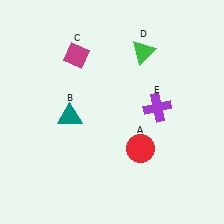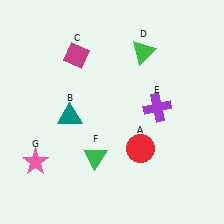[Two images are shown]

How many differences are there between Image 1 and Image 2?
There are 2 differences between the two images.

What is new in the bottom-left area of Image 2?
A pink star (G) was added in the bottom-left area of Image 2.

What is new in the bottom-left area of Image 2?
A green triangle (F) was added in the bottom-left area of Image 2.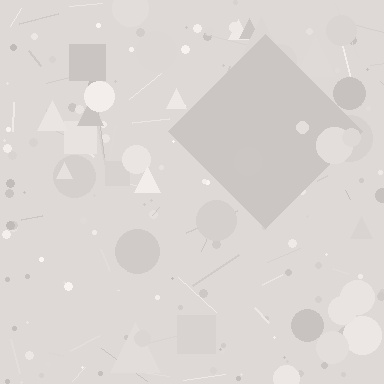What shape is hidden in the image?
A diamond is hidden in the image.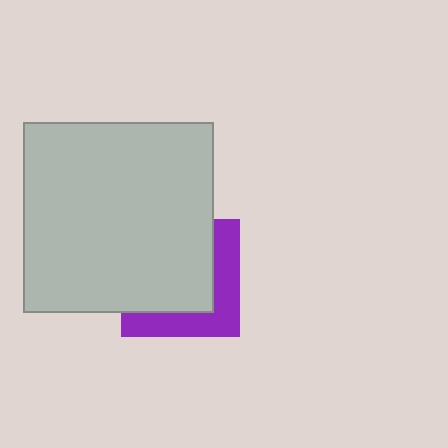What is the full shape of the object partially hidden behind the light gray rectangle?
The partially hidden object is a purple square.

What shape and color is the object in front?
The object in front is a light gray rectangle.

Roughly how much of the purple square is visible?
A small part of it is visible (roughly 38%).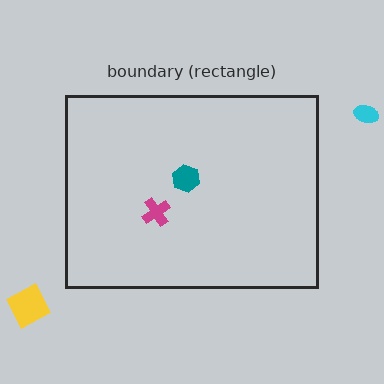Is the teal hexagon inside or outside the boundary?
Inside.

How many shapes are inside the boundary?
2 inside, 2 outside.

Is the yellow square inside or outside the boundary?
Outside.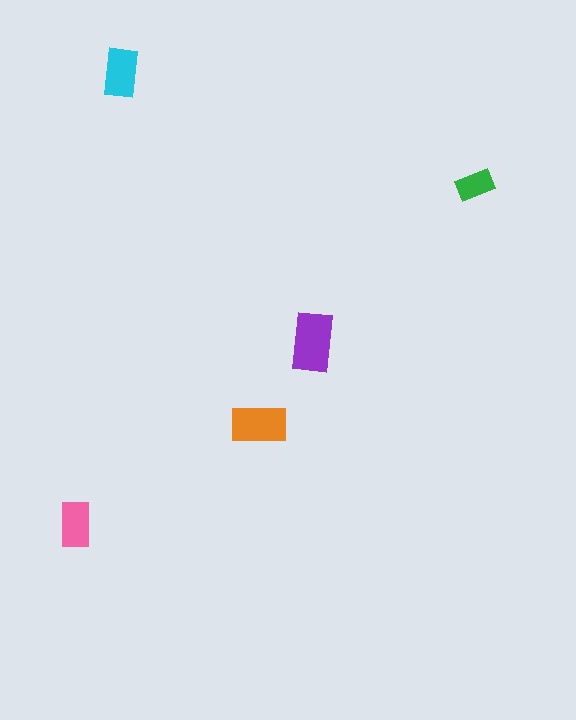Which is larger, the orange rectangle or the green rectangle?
The orange one.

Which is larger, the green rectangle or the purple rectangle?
The purple one.